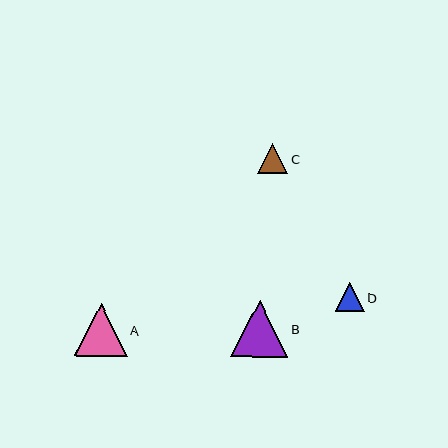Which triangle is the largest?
Triangle B is the largest with a size of approximately 57 pixels.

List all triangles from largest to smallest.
From largest to smallest: B, A, C, D.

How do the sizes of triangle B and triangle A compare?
Triangle B and triangle A are approximately the same size.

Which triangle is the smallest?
Triangle D is the smallest with a size of approximately 29 pixels.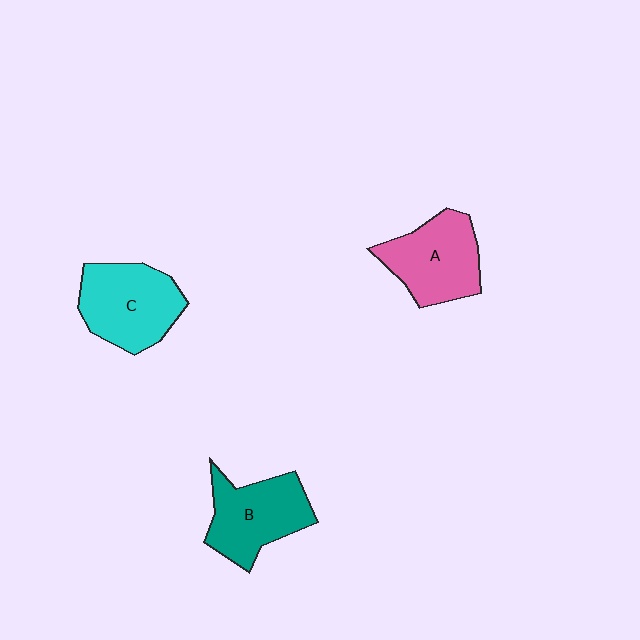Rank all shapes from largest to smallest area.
From largest to smallest: C (cyan), A (pink), B (teal).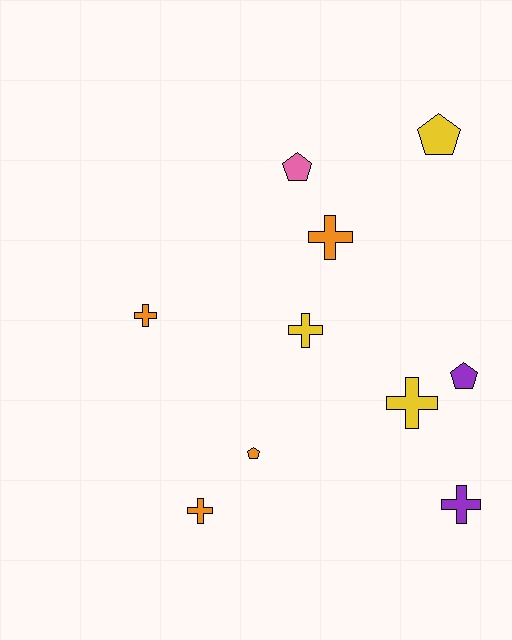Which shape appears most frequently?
Cross, with 6 objects.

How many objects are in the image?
There are 10 objects.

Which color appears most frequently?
Orange, with 4 objects.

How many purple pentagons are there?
There is 1 purple pentagon.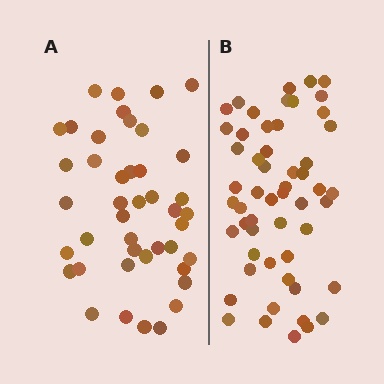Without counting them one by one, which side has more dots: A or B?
Region B (the right region) has more dots.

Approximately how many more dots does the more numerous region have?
Region B has roughly 12 or so more dots than region A.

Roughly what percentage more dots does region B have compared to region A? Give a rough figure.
About 25% more.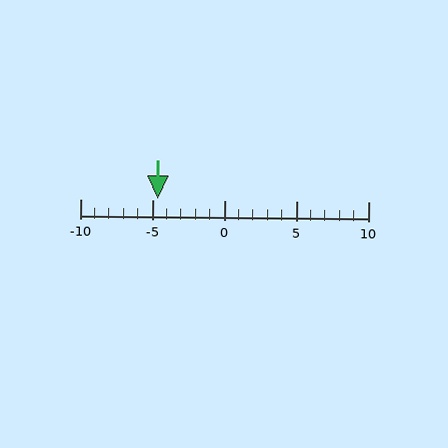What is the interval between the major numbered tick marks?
The major tick marks are spaced 5 units apart.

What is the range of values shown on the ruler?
The ruler shows values from -10 to 10.